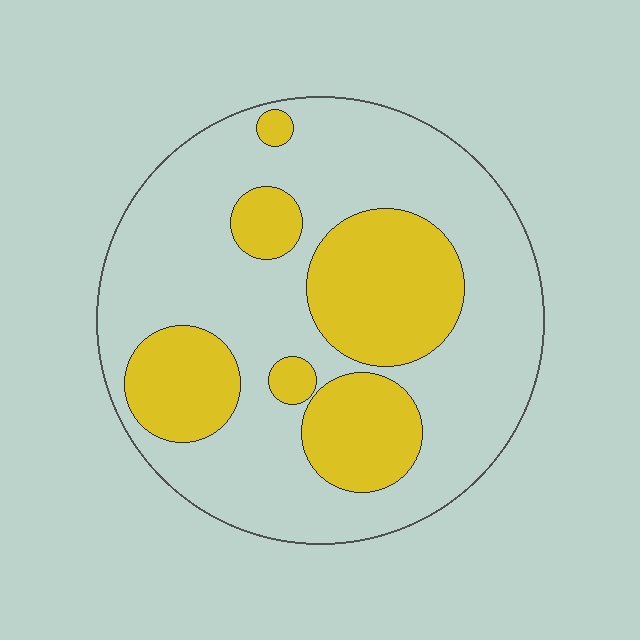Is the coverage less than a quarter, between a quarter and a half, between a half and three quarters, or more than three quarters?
Between a quarter and a half.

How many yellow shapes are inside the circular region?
6.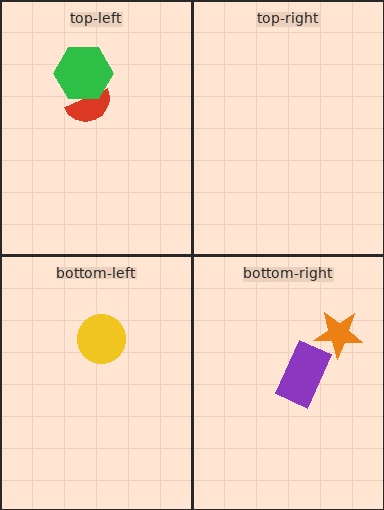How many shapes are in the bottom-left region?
1.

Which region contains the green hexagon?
The top-left region.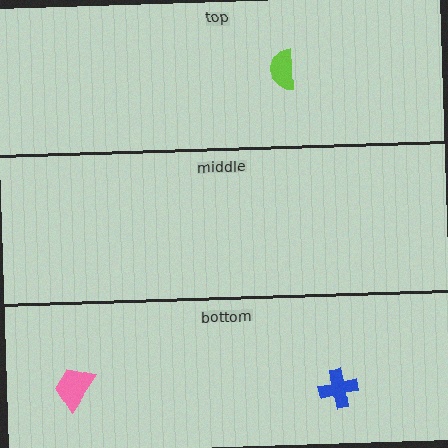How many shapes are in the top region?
1.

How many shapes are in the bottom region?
2.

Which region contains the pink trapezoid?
The bottom region.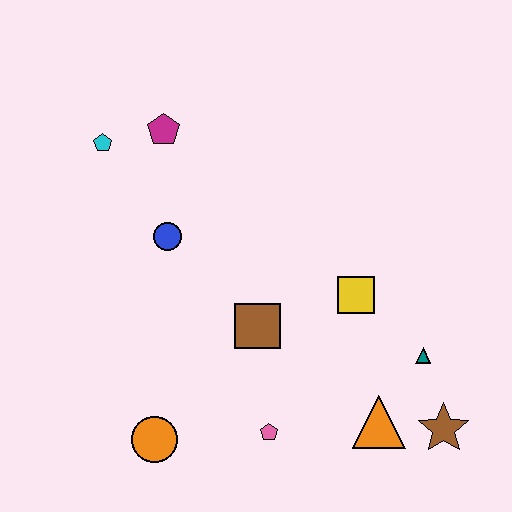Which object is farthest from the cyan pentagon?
The brown star is farthest from the cyan pentagon.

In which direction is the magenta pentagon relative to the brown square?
The magenta pentagon is above the brown square.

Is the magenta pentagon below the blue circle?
No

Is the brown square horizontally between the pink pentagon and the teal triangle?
No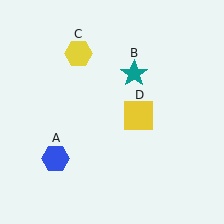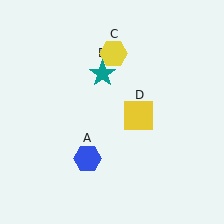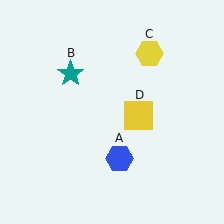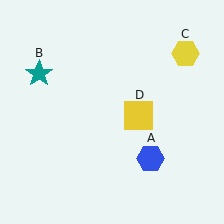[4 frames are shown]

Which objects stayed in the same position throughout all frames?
Yellow square (object D) remained stationary.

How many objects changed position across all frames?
3 objects changed position: blue hexagon (object A), teal star (object B), yellow hexagon (object C).